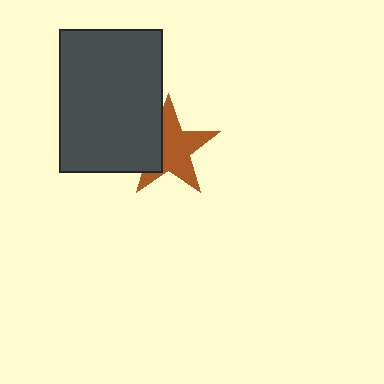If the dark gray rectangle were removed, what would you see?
You would see the complete brown star.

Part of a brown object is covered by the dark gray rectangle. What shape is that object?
It is a star.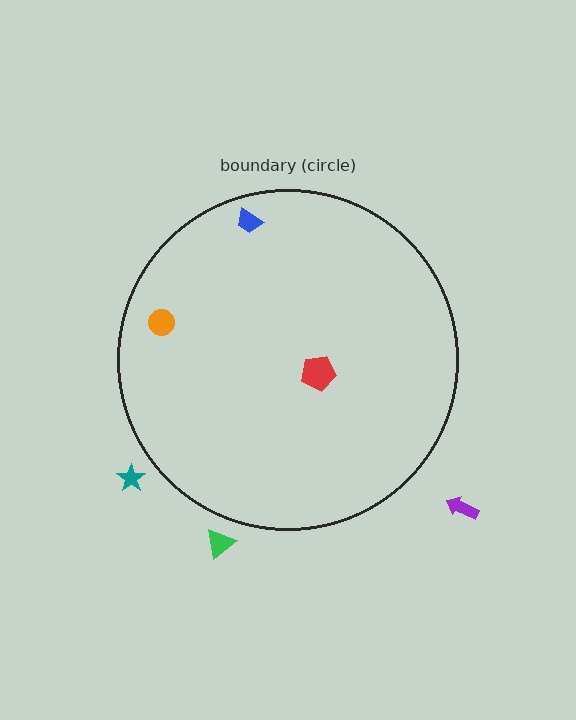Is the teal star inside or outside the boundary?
Outside.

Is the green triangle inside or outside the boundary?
Outside.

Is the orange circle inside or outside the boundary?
Inside.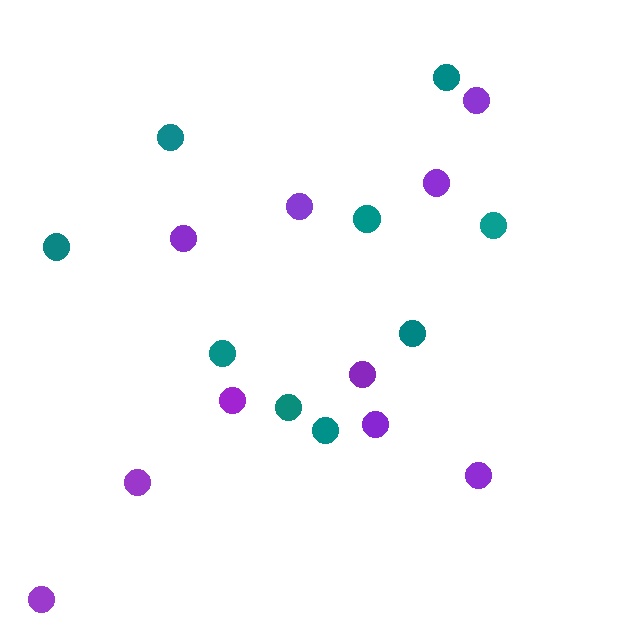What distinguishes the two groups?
There are 2 groups: one group of teal circles (9) and one group of purple circles (10).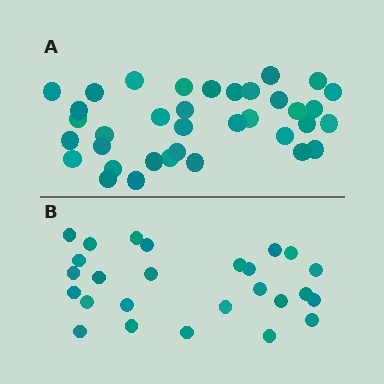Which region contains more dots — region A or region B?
Region A (the top region) has more dots.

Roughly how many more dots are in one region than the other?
Region A has roughly 10 or so more dots than region B.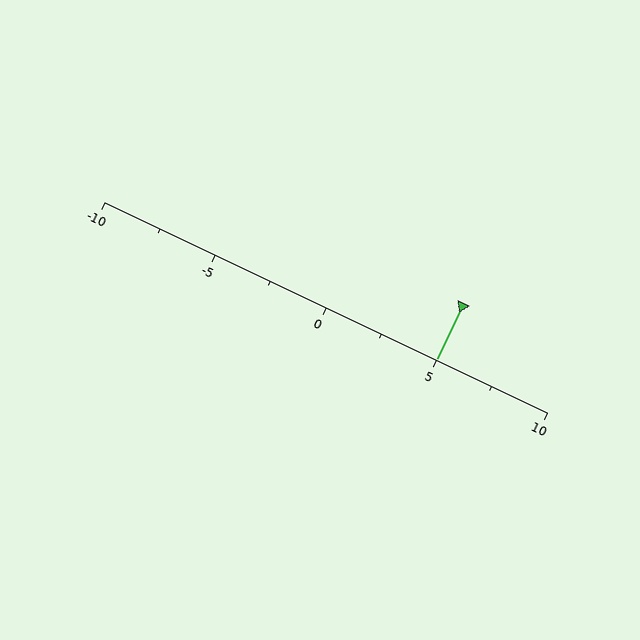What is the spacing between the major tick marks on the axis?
The major ticks are spaced 5 apart.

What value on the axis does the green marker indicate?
The marker indicates approximately 5.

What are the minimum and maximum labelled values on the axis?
The axis runs from -10 to 10.